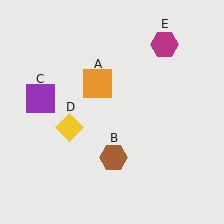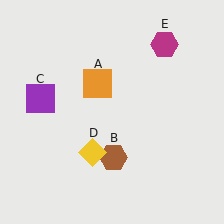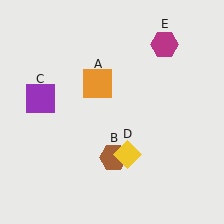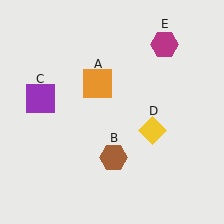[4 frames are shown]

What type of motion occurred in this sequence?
The yellow diamond (object D) rotated counterclockwise around the center of the scene.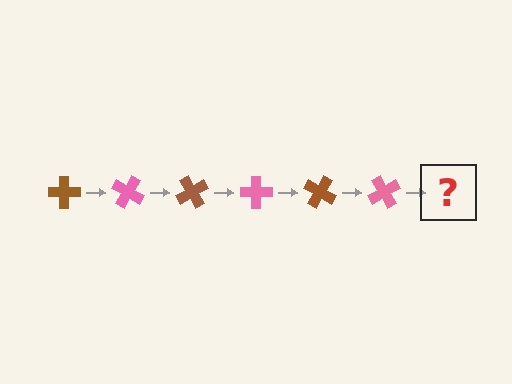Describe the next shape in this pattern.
It should be a brown cross, rotated 180 degrees from the start.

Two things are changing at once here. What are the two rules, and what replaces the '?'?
The two rules are that it rotates 30 degrees each step and the color cycles through brown and pink. The '?' should be a brown cross, rotated 180 degrees from the start.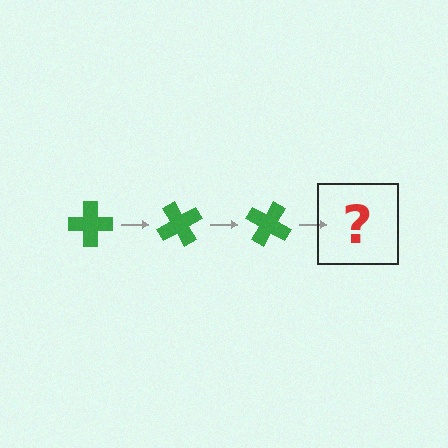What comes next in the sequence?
The next element should be a green cross rotated 180 degrees.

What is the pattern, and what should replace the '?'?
The pattern is that the cross rotates 60 degrees each step. The '?' should be a green cross rotated 180 degrees.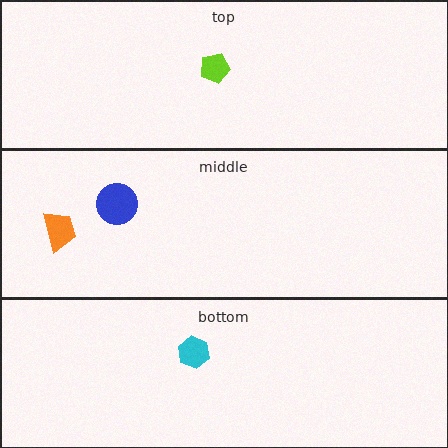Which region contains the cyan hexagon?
The bottom region.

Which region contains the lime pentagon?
The top region.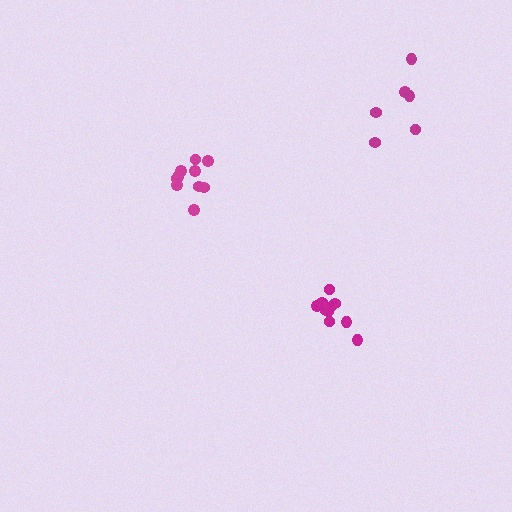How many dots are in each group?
Group 1: 10 dots, Group 2: 10 dots, Group 3: 6 dots (26 total).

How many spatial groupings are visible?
There are 3 spatial groupings.